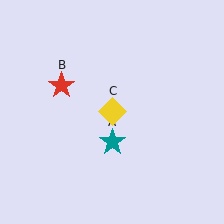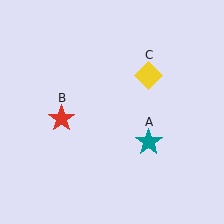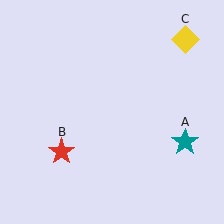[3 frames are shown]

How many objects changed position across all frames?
3 objects changed position: teal star (object A), red star (object B), yellow diamond (object C).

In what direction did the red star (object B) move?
The red star (object B) moved down.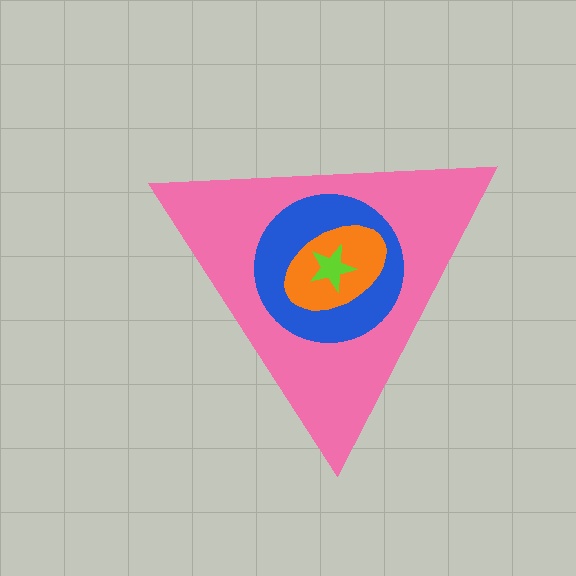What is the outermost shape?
The pink triangle.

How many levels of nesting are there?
4.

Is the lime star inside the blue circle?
Yes.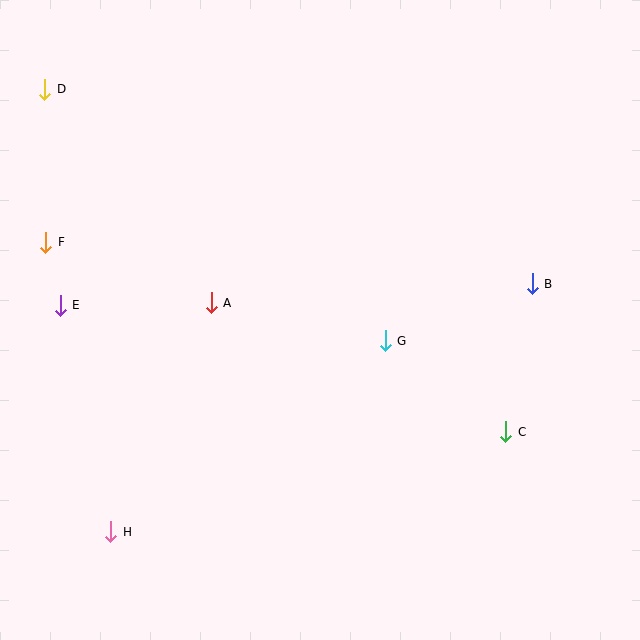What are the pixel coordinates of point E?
Point E is at (60, 305).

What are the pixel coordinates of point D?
Point D is at (45, 89).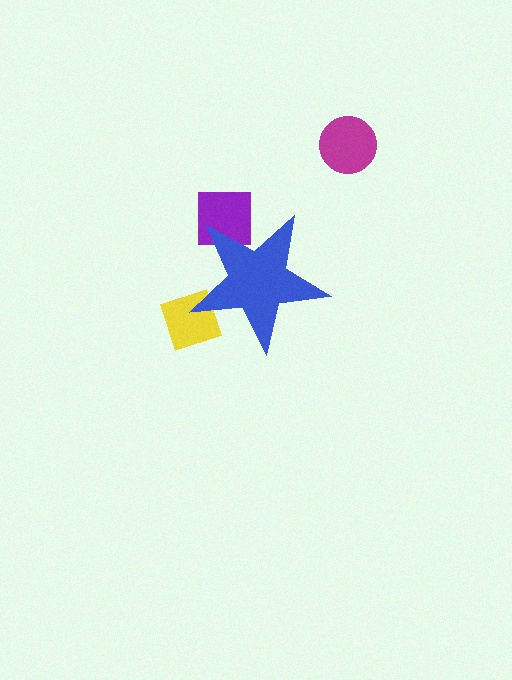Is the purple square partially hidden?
Yes, the purple square is partially hidden behind the blue star.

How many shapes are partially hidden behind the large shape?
2 shapes are partially hidden.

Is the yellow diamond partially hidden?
Yes, the yellow diamond is partially hidden behind the blue star.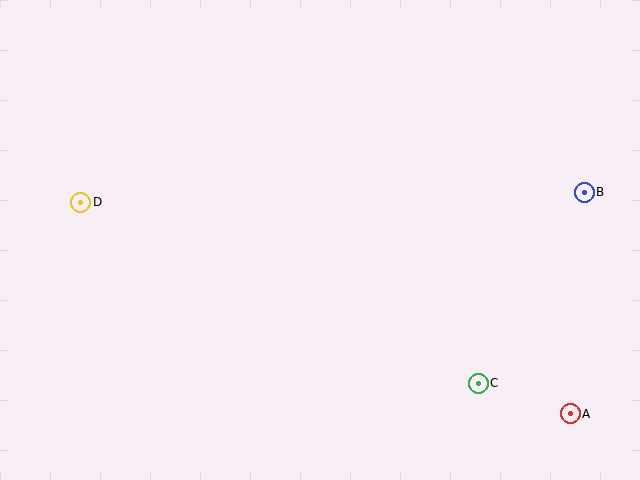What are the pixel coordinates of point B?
Point B is at (584, 192).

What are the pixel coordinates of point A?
Point A is at (570, 414).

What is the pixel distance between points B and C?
The distance between B and C is 218 pixels.